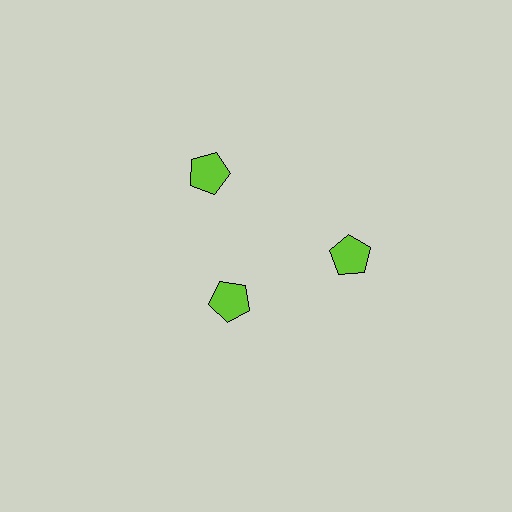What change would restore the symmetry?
The symmetry would be restored by moving it outward, back onto the ring so that all 3 pentagons sit at equal angles and equal distance from the center.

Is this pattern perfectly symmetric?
No. The 3 lime pentagons are arranged in a ring, but one element near the 7 o'clock position is pulled inward toward the center, breaking the 3-fold rotational symmetry.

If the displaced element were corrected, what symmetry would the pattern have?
It would have 3-fold rotational symmetry — the pattern would map onto itself every 120 degrees.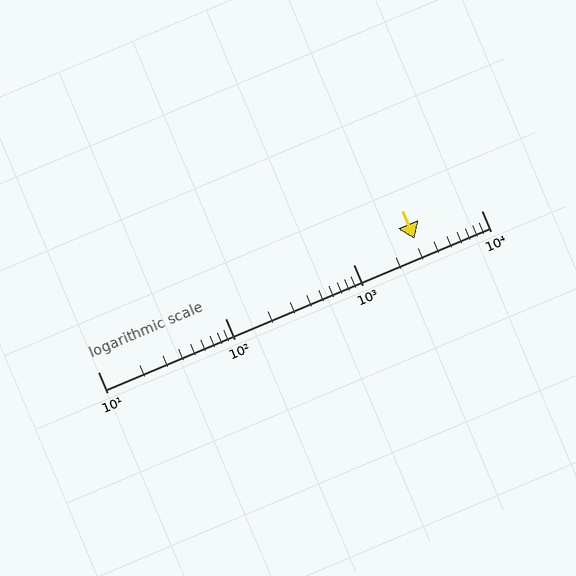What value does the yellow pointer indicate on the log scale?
The pointer indicates approximately 3000.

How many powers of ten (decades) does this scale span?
The scale spans 3 decades, from 10 to 10000.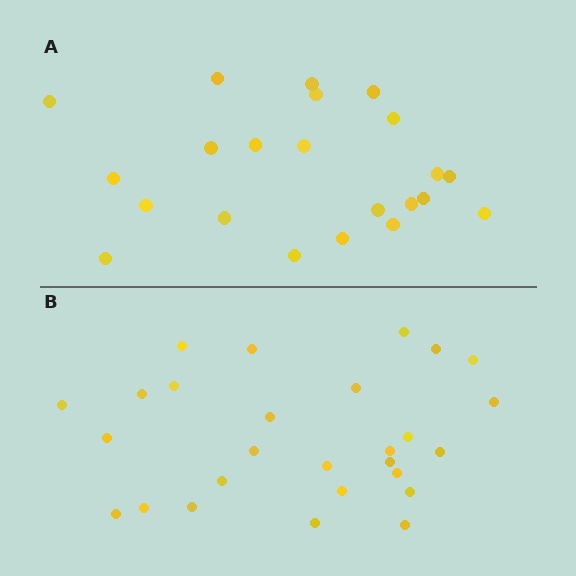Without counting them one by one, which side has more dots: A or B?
Region B (the bottom region) has more dots.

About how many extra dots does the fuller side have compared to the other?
Region B has about 5 more dots than region A.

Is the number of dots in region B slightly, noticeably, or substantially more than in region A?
Region B has only slightly more — the two regions are fairly close. The ratio is roughly 1.2 to 1.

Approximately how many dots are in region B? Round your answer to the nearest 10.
About 30 dots. (The exact count is 27, which rounds to 30.)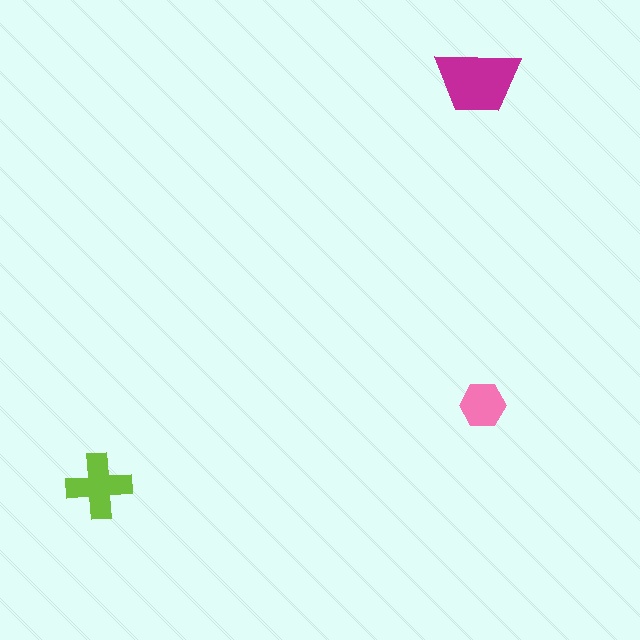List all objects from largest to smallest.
The magenta trapezoid, the lime cross, the pink hexagon.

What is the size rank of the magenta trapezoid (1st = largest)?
1st.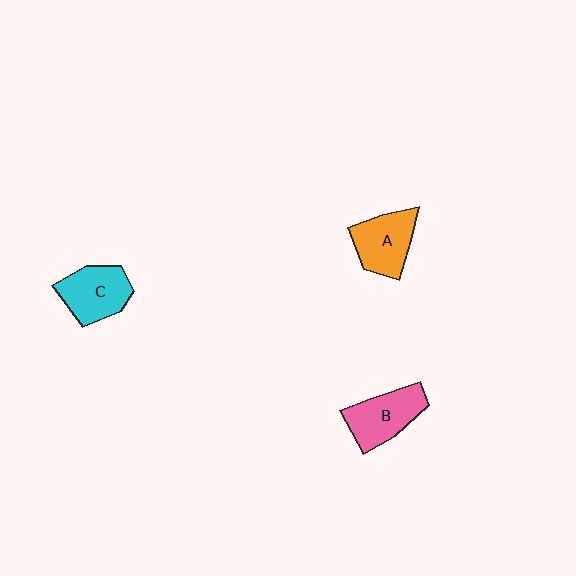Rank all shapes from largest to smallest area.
From largest to smallest: B (pink), C (cyan), A (orange).